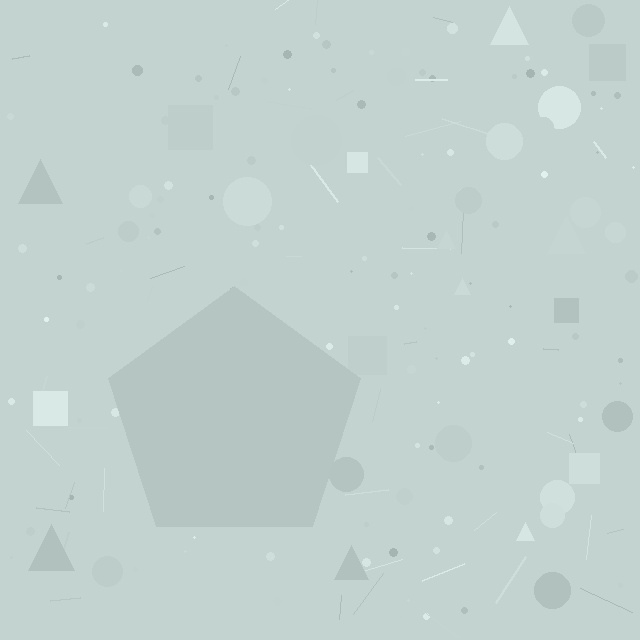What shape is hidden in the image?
A pentagon is hidden in the image.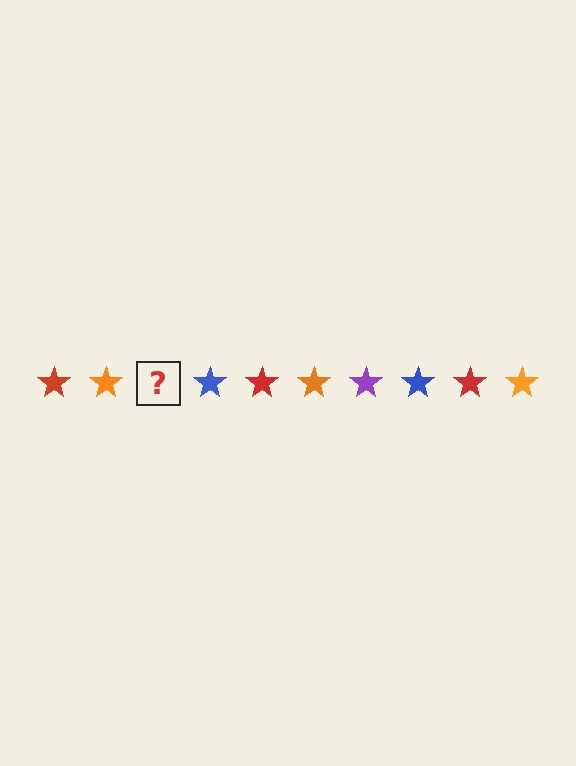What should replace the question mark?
The question mark should be replaced with a purple star.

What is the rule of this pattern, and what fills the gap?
The rule is that the pattern cycles through red, orange, purple, blue stars. The gap should be filled with a purple star.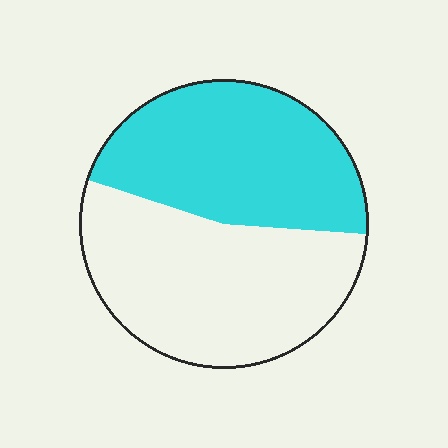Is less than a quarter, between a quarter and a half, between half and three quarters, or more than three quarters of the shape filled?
Between a quarter and a half.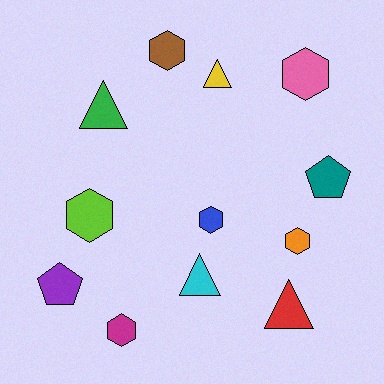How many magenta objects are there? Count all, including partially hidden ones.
There is 1 magenta object.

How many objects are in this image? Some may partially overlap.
There are 12 objects.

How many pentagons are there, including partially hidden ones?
There are 2 pentagons.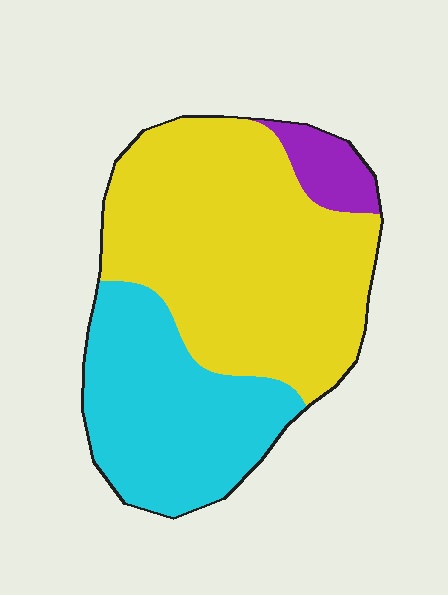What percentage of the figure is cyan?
Cyan covers around 35% of the figure.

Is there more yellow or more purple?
Yellow.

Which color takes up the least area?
Purple, at roughly 5%.